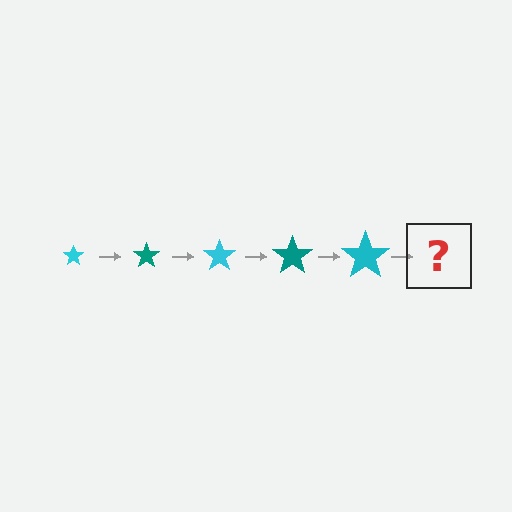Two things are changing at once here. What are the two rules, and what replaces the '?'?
The two rules are that the star grows larger each step and the color cycles through cyan and teal. The '?' should be a teal star, larger than the previous one.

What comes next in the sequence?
The next element should be a teal star, larger than the previous one.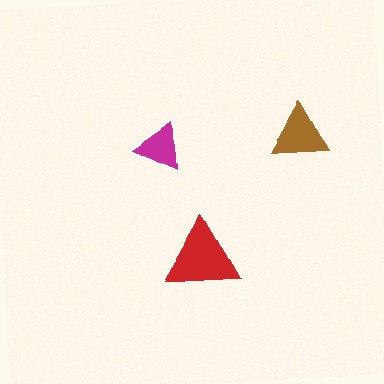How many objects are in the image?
There are 3 objects in the image.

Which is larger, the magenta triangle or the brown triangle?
The brown one.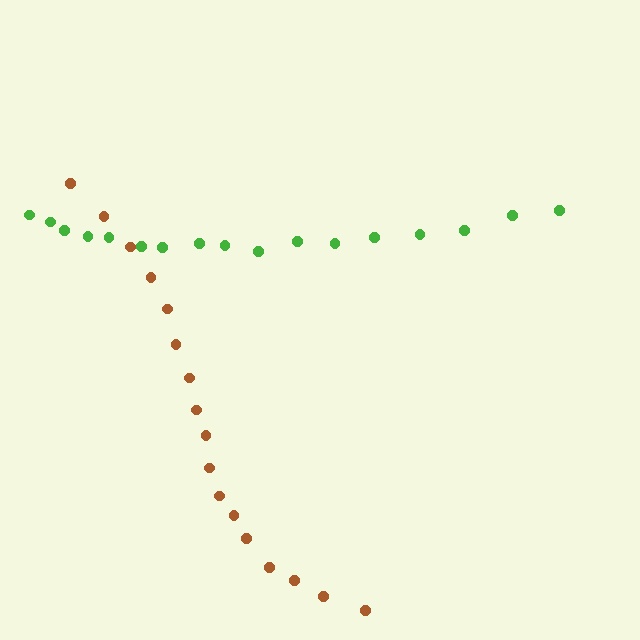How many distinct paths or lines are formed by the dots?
There are 2 distinct paths.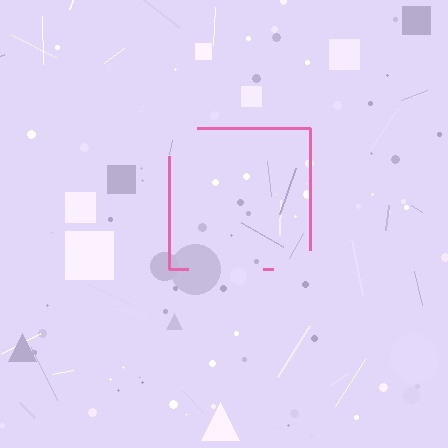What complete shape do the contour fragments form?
The contour fragments form a square.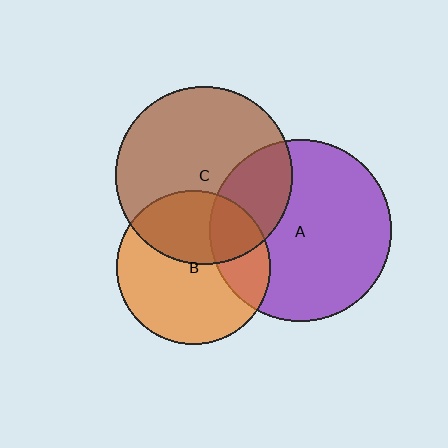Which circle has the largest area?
Circle A (purple).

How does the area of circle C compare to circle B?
Approximately 1.3 times.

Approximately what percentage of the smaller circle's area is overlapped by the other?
Approximately 25%.